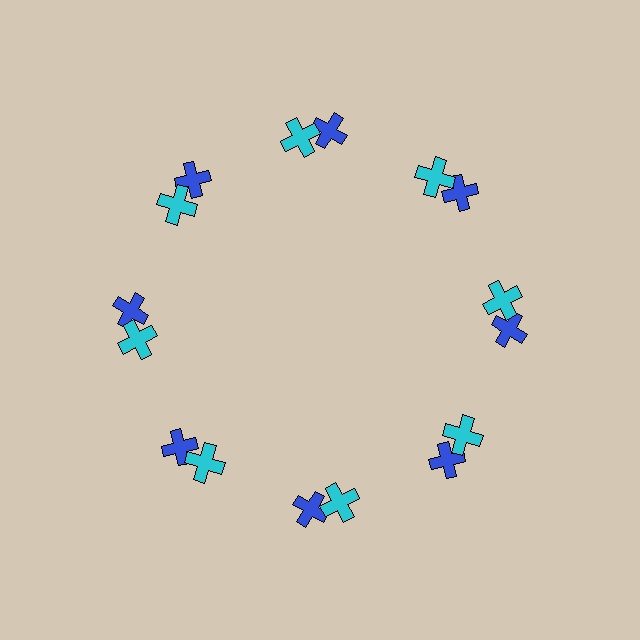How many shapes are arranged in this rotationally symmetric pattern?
There are 16 shapes, arranged in 8 groups of 2.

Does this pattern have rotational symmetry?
Yes, this pattern has 8-fold rotational symmetry. It looks the same after rotating 45 degrees around the center.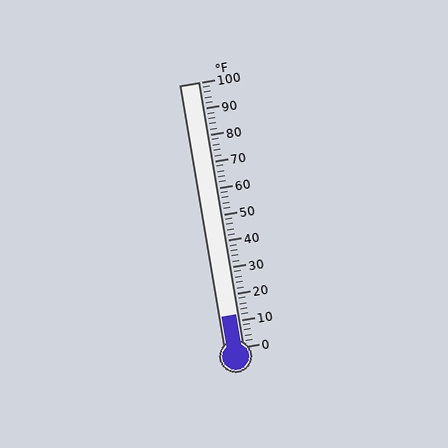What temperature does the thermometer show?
The thermometer shows approximately 12°F.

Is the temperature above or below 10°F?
The temperature is above 10°F.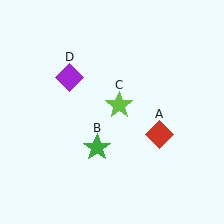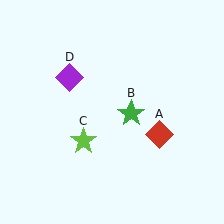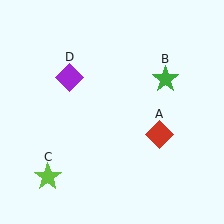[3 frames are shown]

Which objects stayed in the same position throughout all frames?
Red diamond (object A) and purple diamond (object D) remained stationary.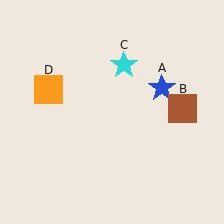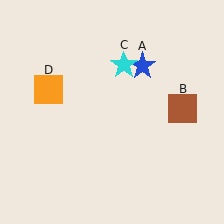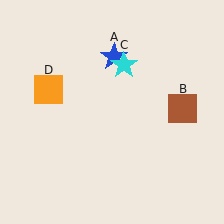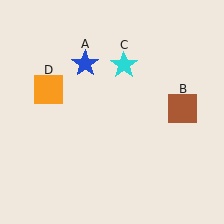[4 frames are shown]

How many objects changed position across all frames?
1 object changed position: blue star (object A).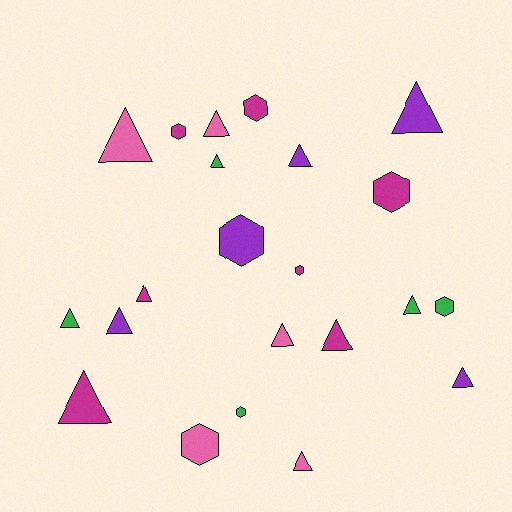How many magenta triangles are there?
There are 3 magenta triangles.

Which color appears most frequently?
Magenta, with 7 objects.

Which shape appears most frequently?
Triangle, with 14 objects.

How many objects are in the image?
There are 22 objects.